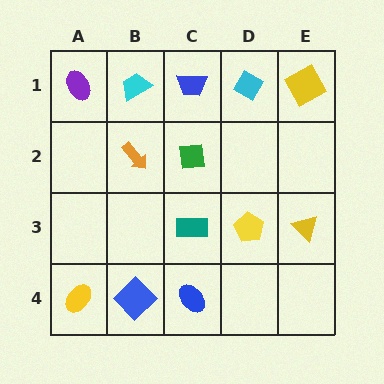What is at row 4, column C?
A blue ellipse.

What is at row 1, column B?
A cyan trapezoid.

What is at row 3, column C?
A teal rectangle.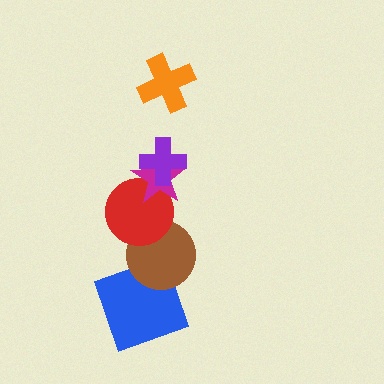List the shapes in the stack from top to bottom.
From top to bottom: the orange cross, the purple cross, the magenta star, the red circle, the brown circle, the blue square.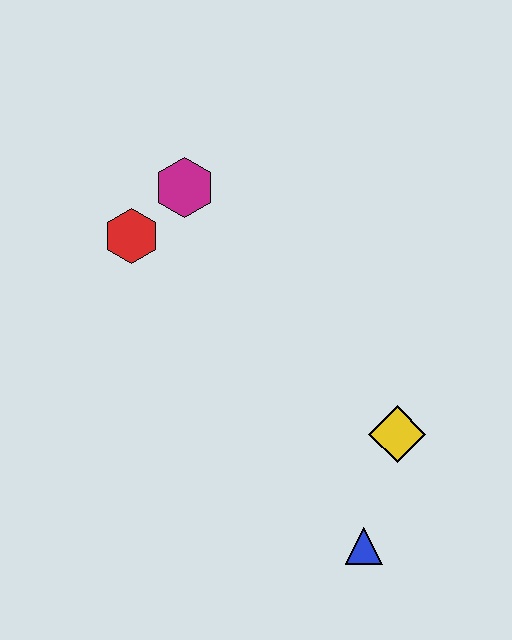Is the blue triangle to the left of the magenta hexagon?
No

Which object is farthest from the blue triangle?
The magenta hexagon is farthest from the blue triangle.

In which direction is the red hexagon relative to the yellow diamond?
The red hexagon is to the left of the yellow diamond.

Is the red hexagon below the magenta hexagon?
Yes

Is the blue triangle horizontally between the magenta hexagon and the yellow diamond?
Yes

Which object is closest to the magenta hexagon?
The red hexagon is closest to the magenta hexagon.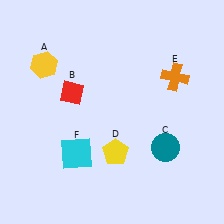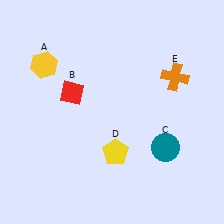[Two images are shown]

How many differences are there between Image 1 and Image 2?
There is 1 difference between the two images.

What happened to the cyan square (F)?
The cyan square (F) was removed in Image 2. It was in the bottom-left area of Image 1.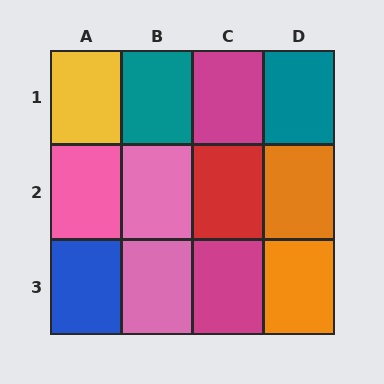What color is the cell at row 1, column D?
Teal.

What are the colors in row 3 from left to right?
Blue, pink, magenta, orange.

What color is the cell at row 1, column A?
Yellow.